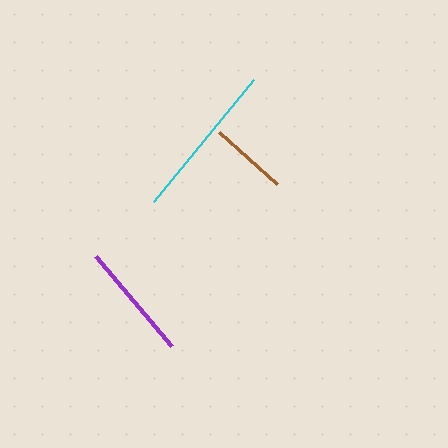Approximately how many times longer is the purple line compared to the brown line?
The purple line is approximately 1.5 times the length of the brown line.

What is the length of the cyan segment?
The cyan segment is approximately 158 pixels long.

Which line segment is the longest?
The cyan line is the longest at approximately 158 pixels.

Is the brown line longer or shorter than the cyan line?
The cyan line is longer than the brown line.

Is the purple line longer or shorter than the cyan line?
The cyan line is longer than the purple line.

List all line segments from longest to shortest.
From longest to shortest: cyan, purple, brown.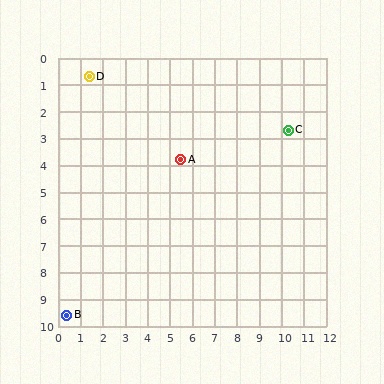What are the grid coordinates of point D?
Point D is at approximately (1.4, 0.7).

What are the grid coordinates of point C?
Point C is at approximately (10.3, 2.7).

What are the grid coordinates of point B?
Point B is at approximately (0.4, 9.6).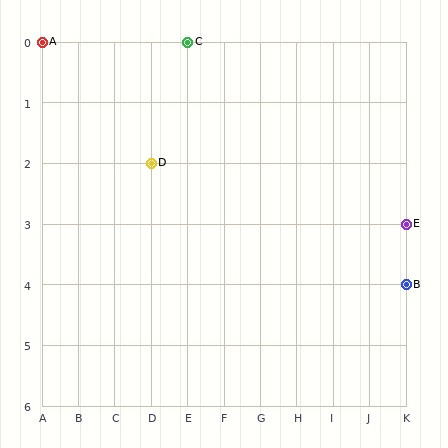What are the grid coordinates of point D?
Point D is at grid coordinates (D, 2).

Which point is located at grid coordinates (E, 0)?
Point C is at (E, 0).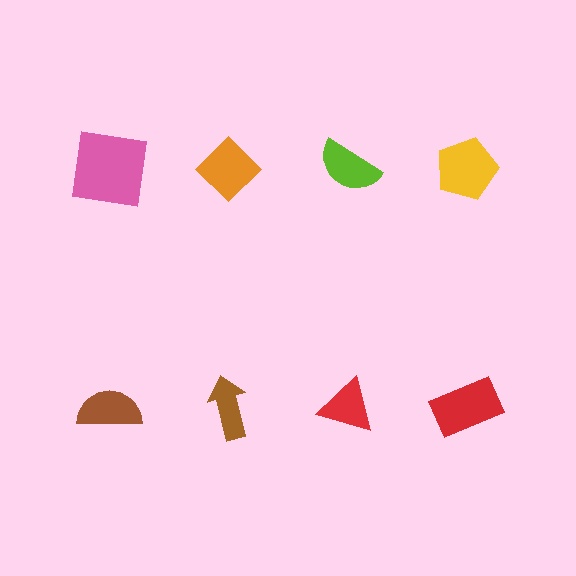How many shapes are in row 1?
4 shapes.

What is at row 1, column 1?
A pink square.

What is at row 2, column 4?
A red rectangle.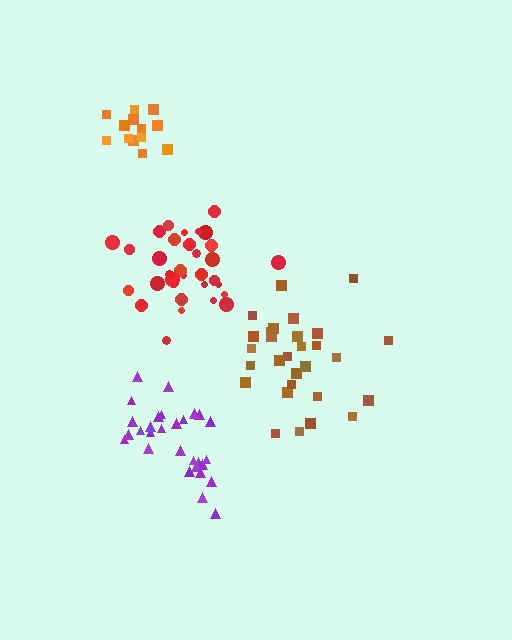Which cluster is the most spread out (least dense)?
Brown.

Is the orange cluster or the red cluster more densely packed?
Red.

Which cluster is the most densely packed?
Purple.